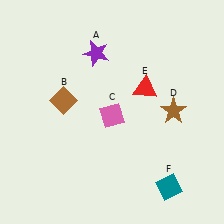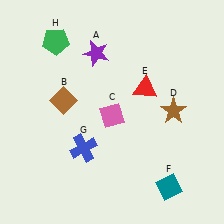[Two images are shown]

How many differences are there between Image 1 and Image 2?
There are 2 differences between the two images.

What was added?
A blue cross (G), a green pentagon (H) were added in Image 2.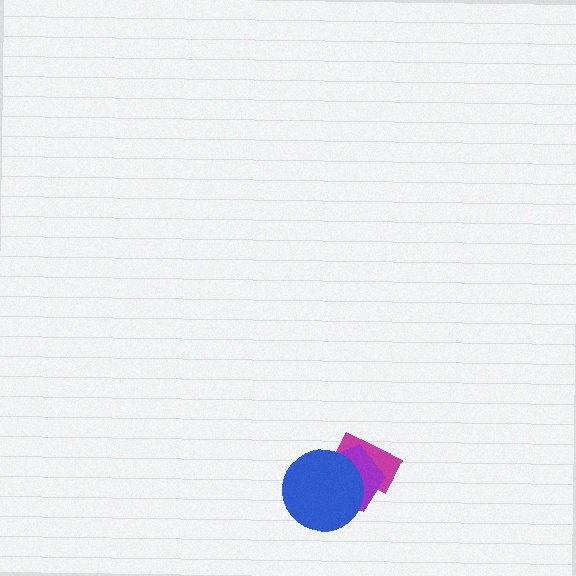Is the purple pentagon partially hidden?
Yes, it is partially covered by another shape.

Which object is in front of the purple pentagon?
The blue circle is in front of the purple pentagon.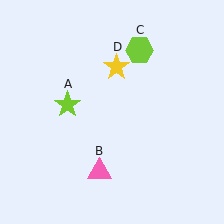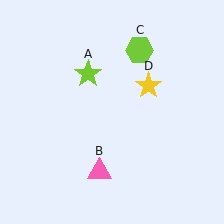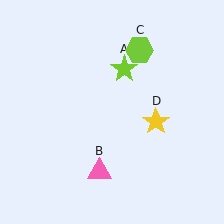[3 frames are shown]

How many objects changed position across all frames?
2 objects changed position: lime star (object A), yellow star (object D).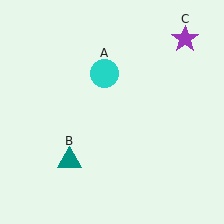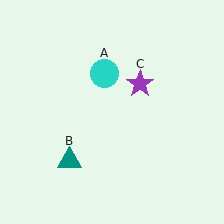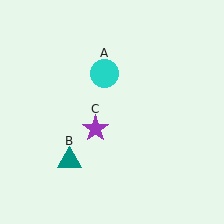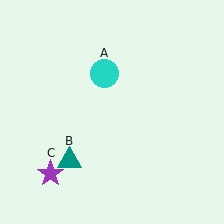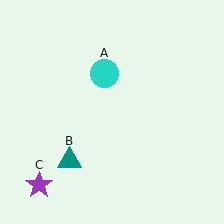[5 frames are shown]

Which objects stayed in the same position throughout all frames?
Cyan circle (object A) and teal triangle (object B) remained stationary.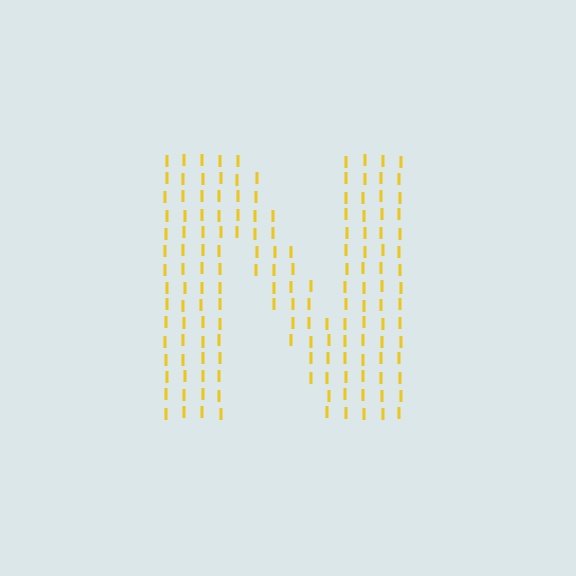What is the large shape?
The large shape is the letter N.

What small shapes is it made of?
It is made of small letter I's.